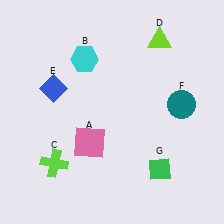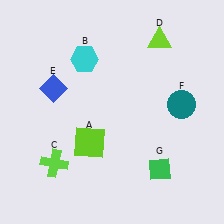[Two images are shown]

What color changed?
The square (A) changed from pink in Image 1 to lime in Image 2.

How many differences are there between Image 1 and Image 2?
There is 1 difference between the two images.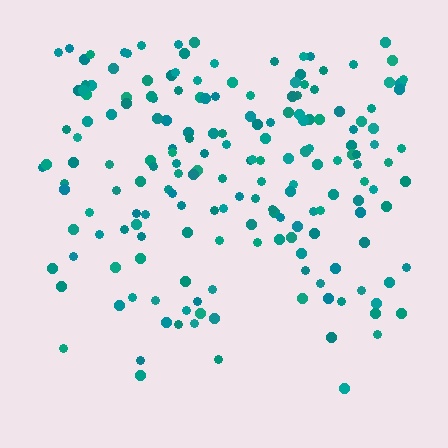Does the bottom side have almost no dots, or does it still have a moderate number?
Still a moderate number, just noticeably fewer than the top.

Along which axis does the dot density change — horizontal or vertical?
Vertical.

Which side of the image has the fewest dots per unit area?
The bottom.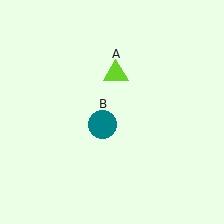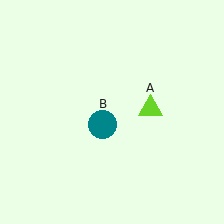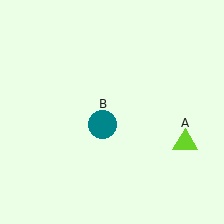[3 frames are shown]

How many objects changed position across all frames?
1 object changed position: lime triangle (object A).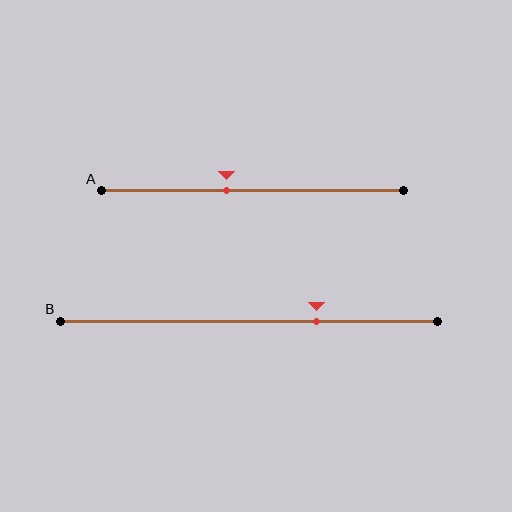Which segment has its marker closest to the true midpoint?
Segment A has its marker closest to the true midpoint.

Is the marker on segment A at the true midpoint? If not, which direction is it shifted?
No, the marker on segment A is shifted to the left by about 8% of the segment length.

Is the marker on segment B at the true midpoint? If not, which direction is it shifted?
No, the marker on segment B is shifted to the right by about 18% of the segment length.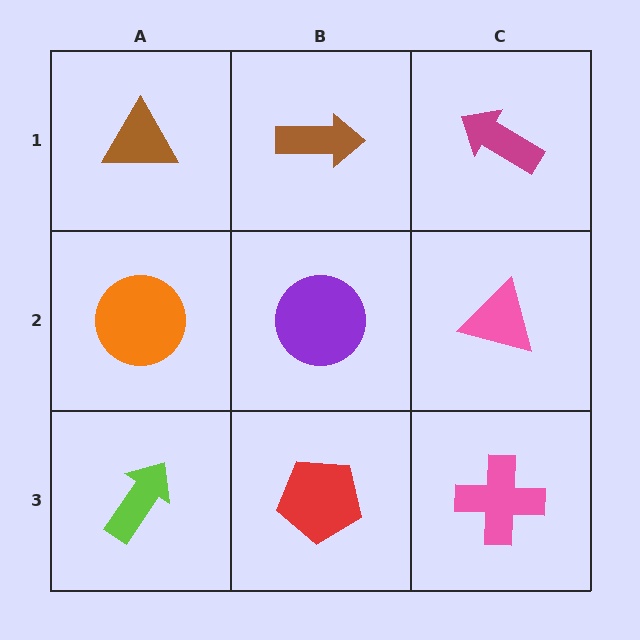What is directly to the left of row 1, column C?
A brown arrow.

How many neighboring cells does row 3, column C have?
2.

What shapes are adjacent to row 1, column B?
A purple circle (row 2, column B), a brown triangle (row 1, column A), a magenta arrow (row 1, column C).